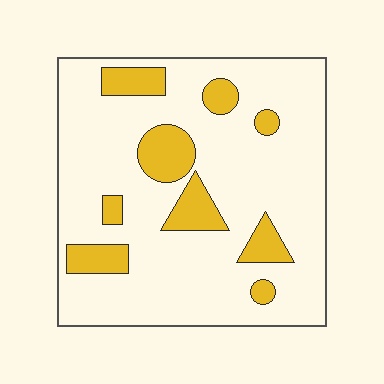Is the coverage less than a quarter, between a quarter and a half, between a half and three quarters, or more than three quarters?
Less than a quarter.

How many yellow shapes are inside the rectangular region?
9.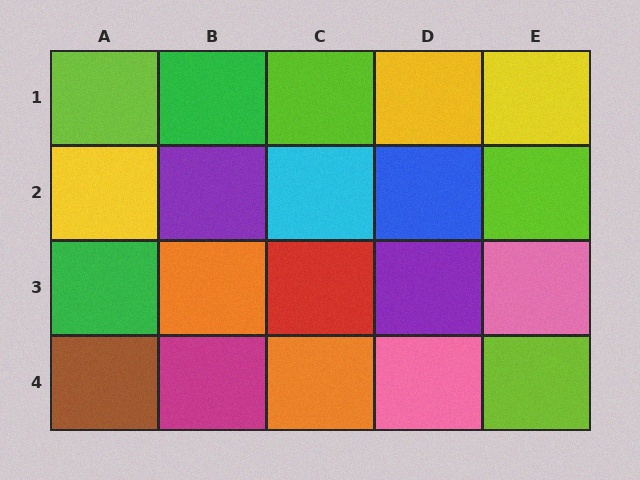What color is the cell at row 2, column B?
Purple.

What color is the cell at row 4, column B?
Magenta.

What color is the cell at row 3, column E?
Pink.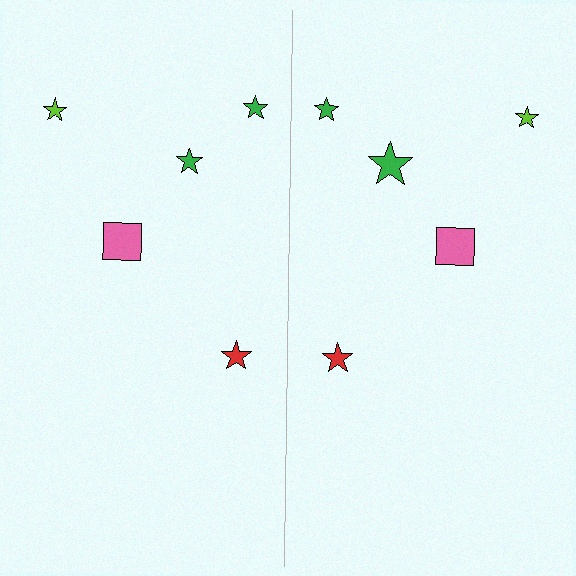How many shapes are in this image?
There are 10 shapes in this image.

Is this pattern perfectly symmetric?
No, the pattern is not perfectly symmetric. The green star on the right side has a different size than its mirror counterpart.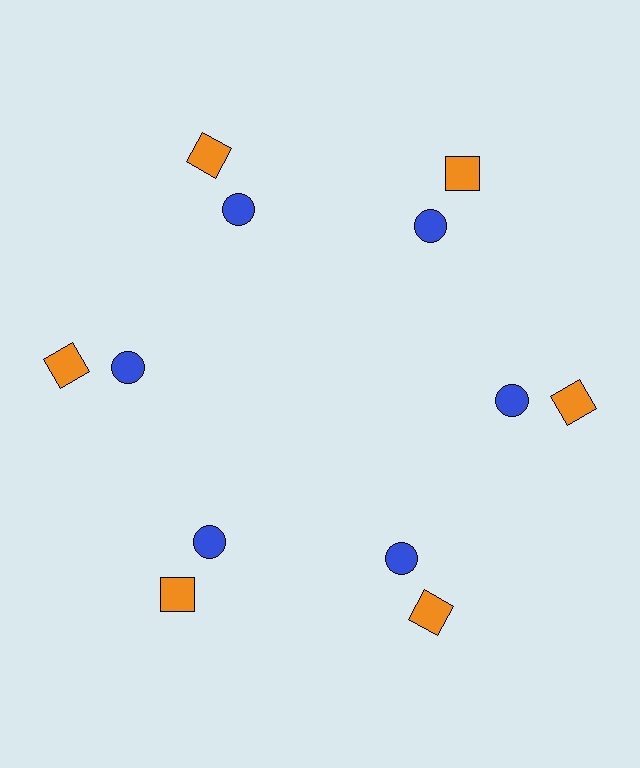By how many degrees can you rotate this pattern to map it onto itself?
The pattern maps onto itself every 60 degrees of rotation.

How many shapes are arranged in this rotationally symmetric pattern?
There are 12 shapes, arranged in 6 groups of 2.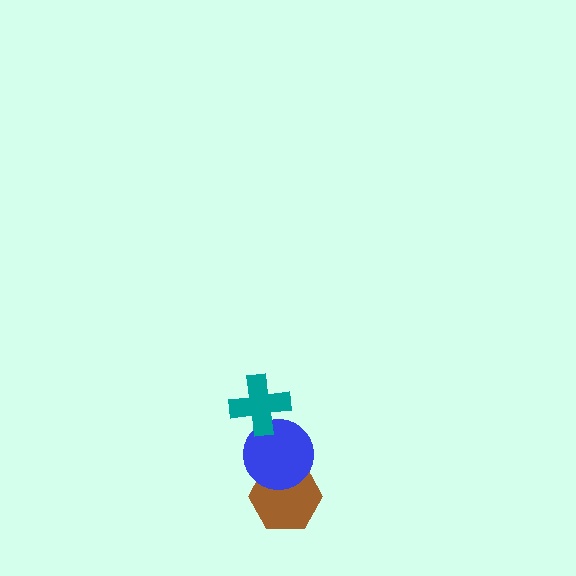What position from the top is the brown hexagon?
The brown hexagon is 3rd from the top.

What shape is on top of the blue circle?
The teal cross is on top of the blue circle.